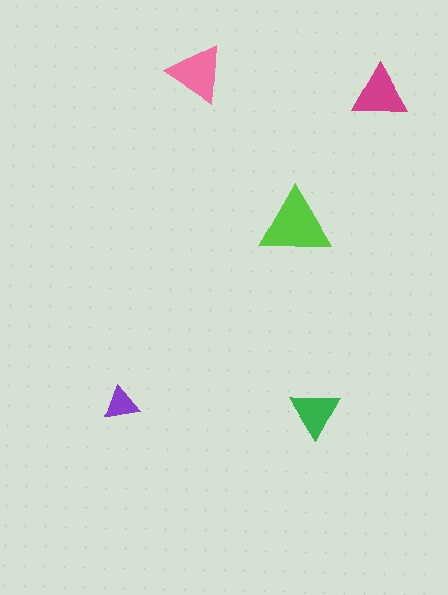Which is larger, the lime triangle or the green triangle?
The lime one.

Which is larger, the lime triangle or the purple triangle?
The lime one.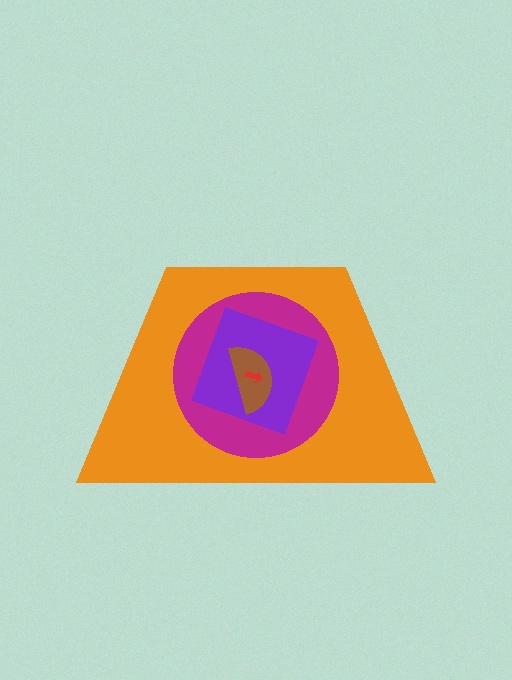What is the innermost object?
The red arrow.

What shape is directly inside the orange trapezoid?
The magenta circle.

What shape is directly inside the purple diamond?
The brown semicircle.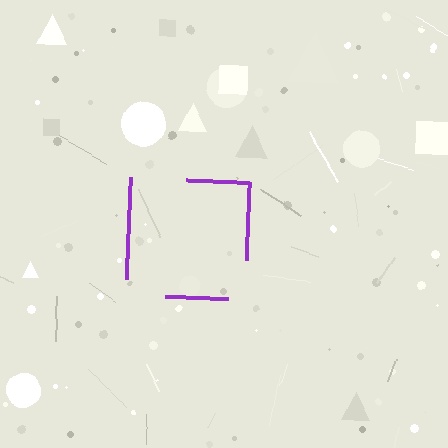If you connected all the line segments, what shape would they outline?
They would outline a square.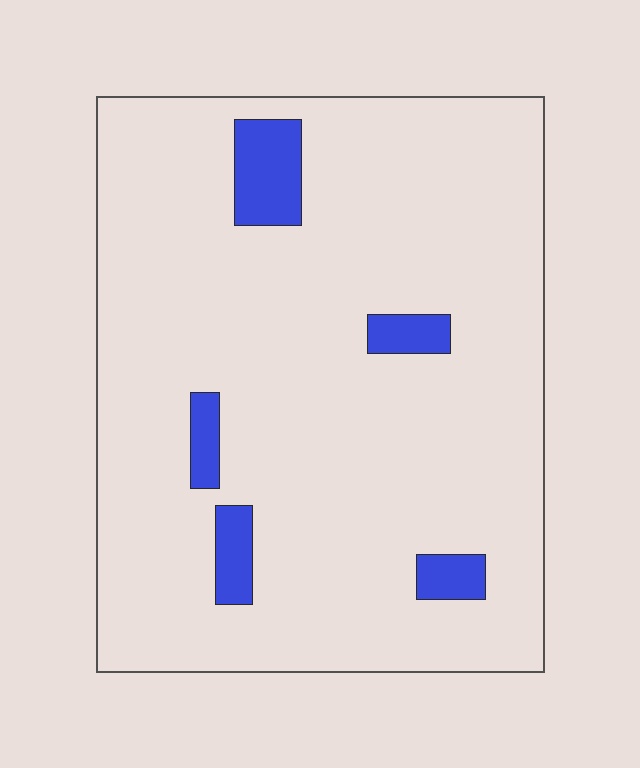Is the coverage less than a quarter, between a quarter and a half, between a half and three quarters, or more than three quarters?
Less than a quarter.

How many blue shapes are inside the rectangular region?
5.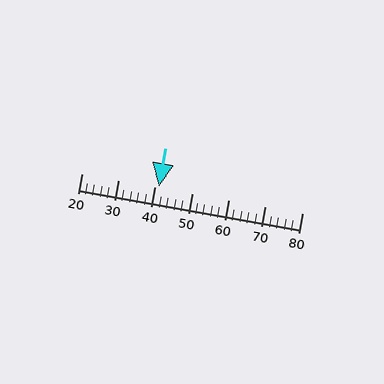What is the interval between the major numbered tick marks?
The major tick marks are spaced 10 units apart.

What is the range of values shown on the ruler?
The ruler shows values from 20 to 80.